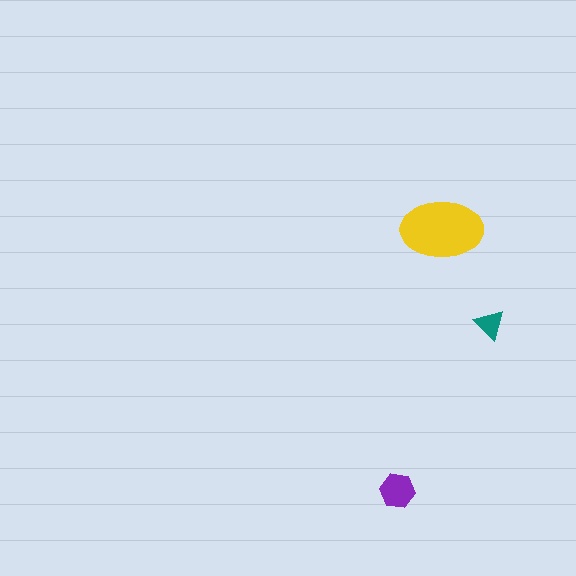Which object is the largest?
The yellow ellipse.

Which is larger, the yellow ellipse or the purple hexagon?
The yellow ellipse.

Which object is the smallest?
The teal triangle.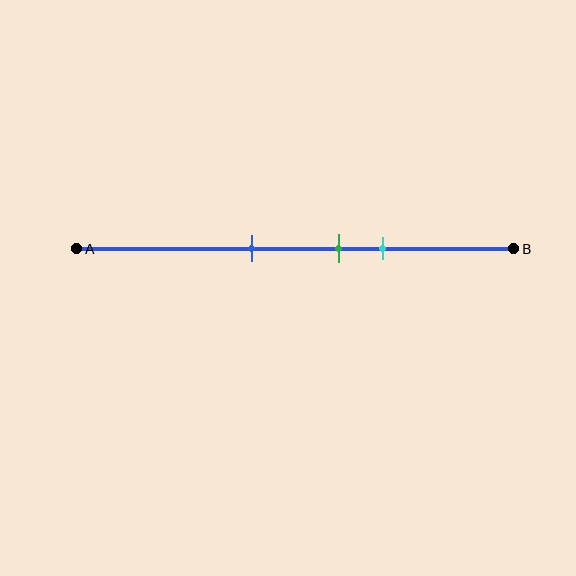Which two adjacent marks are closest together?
The green and cyan marks are the closest adjacent pair.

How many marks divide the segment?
There are 3 marks dividing the segment.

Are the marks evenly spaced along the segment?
Yes, the marks are approximately evenly spaced.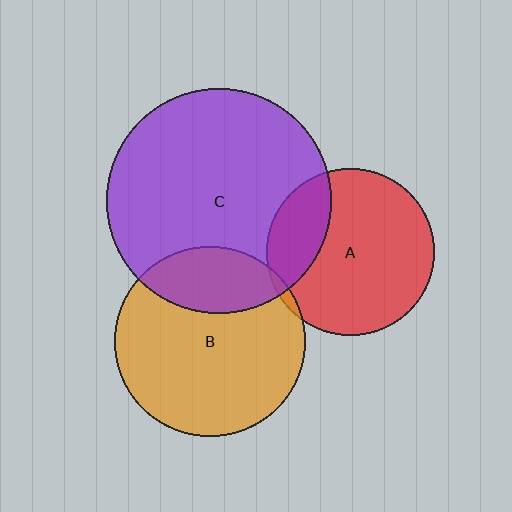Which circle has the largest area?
Circle C (purple).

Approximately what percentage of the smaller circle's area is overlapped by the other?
Approximately 25%.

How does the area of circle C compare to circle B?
Approximately 1.4 times.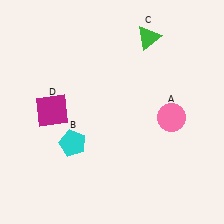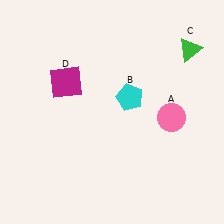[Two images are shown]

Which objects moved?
The objects that moved are: the cyan pentagon (B), the green triangle (C), the magenta square (D).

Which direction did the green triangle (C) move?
The green triangle (C) moved right.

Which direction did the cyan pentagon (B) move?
The cyan pentagon (B) moved right.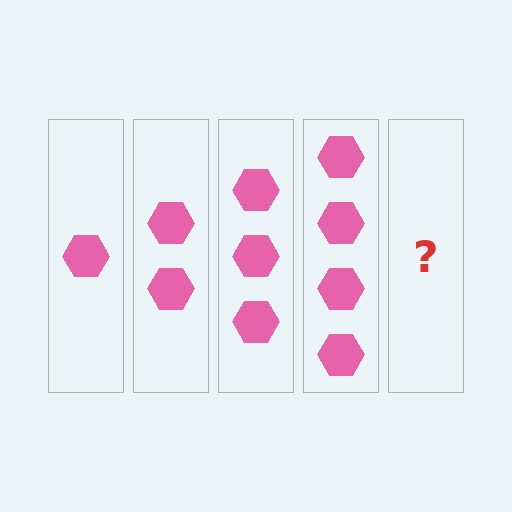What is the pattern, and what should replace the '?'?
The pattern is that each step adds one more hexagon. The '?' should be 5 hexagons.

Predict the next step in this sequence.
The next step is 5 hexagons.